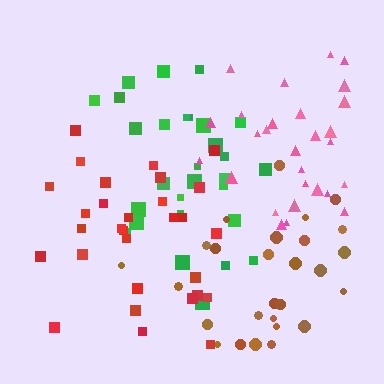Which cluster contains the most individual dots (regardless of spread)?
Pink (30).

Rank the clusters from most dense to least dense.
green, pink, brown, red.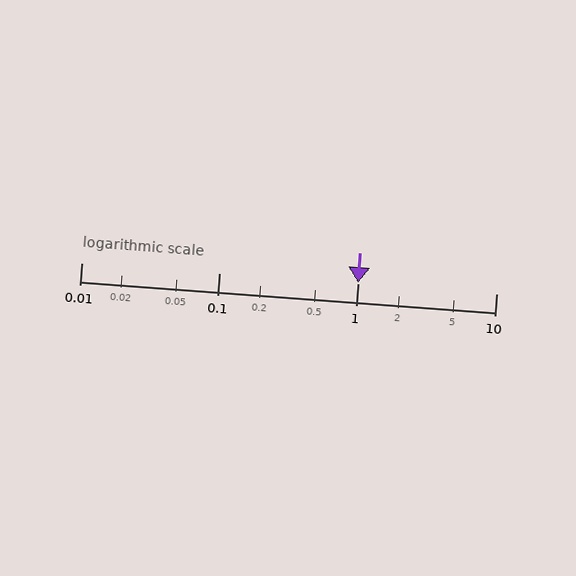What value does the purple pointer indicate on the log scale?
The pointer indicates approximately 1.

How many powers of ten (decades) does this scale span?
The scale spans 3 decades, from 0.01 to 10.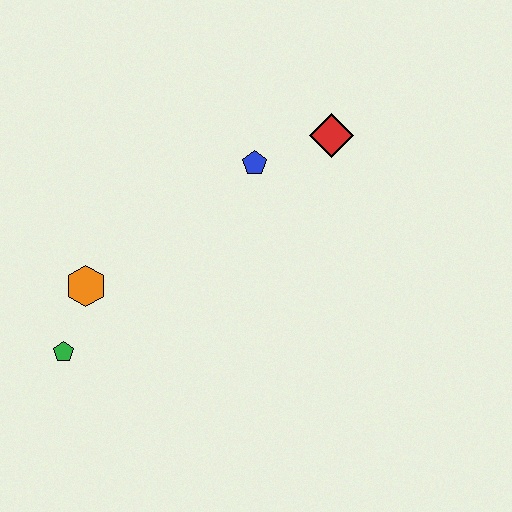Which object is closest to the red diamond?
The blue pentagon is closest to the red diamond.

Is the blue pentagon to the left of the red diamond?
Yes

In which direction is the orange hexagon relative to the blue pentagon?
The orange hexagon is to the left of the blue pentagon.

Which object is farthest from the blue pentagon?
The green pentagon is farthest from the blue pentagon.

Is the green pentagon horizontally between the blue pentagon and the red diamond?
No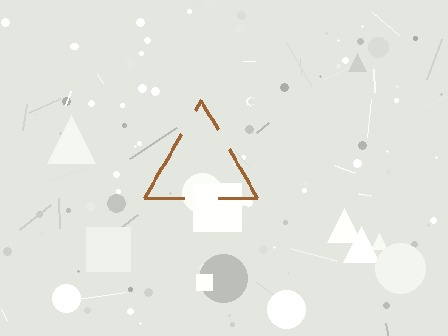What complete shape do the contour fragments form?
The contour fragments form a triangle.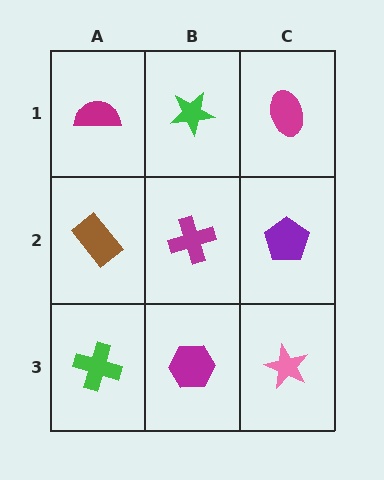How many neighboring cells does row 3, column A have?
2.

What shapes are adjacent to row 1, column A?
A brown rectangle (row 2, column A), a green star (row 1, column B).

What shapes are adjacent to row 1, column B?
A magenta cross (row 2, column B), a magenta semicircle (row 1, column A), a magenta ellipse (row 1, column C).